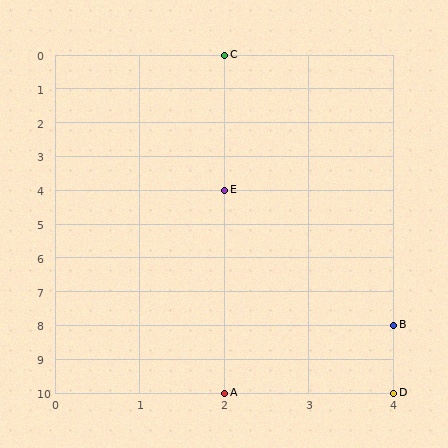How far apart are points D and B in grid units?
Points D and B are 2 rows apart.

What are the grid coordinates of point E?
Point E is at grid coordinates (2, 4).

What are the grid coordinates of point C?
Point C is at grid coordinates (2, 0).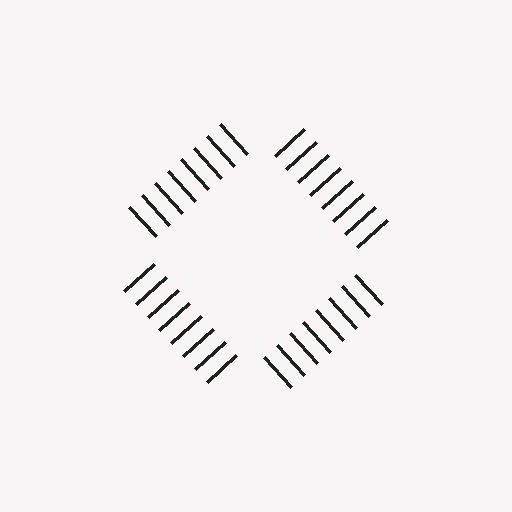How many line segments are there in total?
32 — 8 along each of the 4 edges.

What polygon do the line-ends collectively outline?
An illusory square — the line segments terminate on its edges but no continuous stroke is drawn.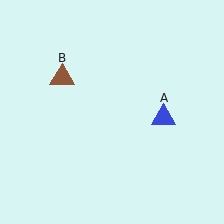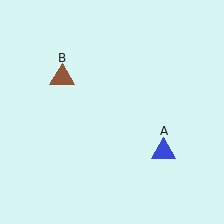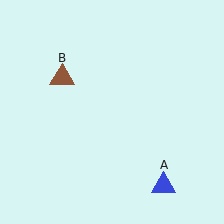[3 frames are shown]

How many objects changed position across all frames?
1 object changed position: blue triangle (object A).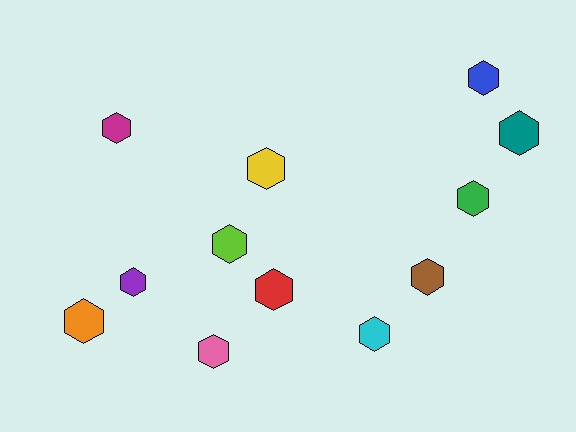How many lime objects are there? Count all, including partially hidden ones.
There is 1 lime object.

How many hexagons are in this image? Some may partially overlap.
There are 12 hexagons.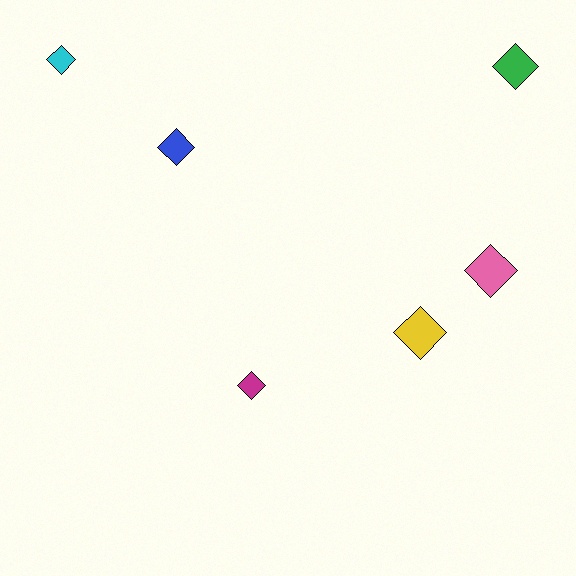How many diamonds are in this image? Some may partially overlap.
There are 6 diamonds.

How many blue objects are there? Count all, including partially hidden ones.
There is 1 blue object.